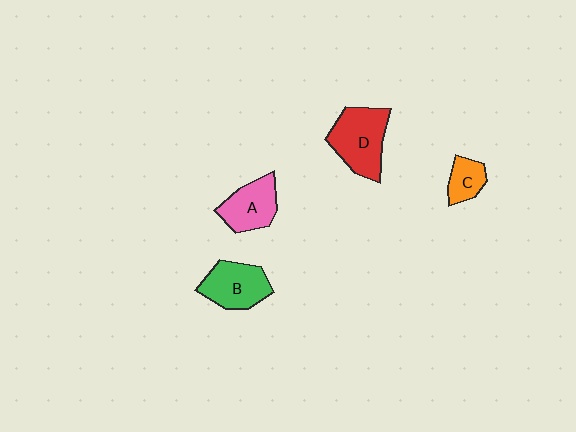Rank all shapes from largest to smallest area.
From largest to smallest: D (red), B (green), A (pink), C (orange).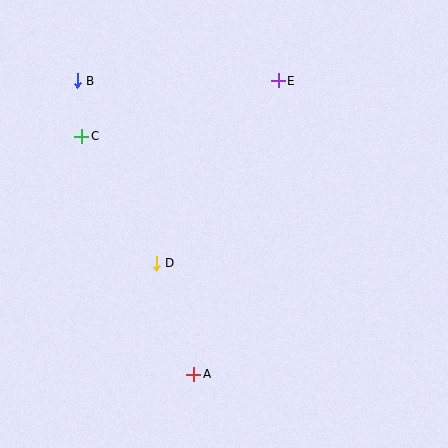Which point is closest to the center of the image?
Point D at (156, 263) is closest to the center.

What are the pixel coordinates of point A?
Point A is at (194, 375).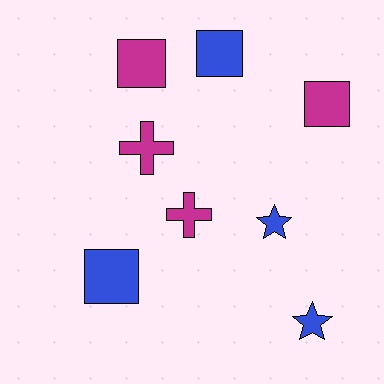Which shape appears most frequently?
Square, with 4 objects.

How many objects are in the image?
There are 8 objects.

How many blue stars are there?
There are 2 blue stars.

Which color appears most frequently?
Blue, with 4 objects.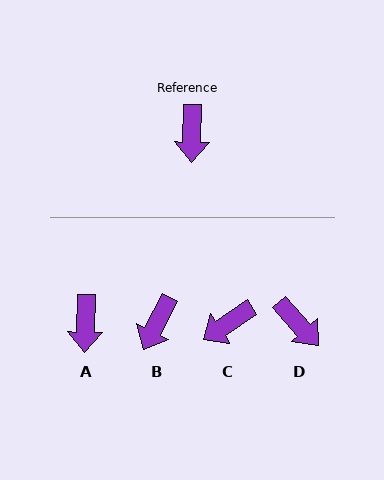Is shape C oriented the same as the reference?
No, it is off by about 55 degrees.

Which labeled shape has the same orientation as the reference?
A.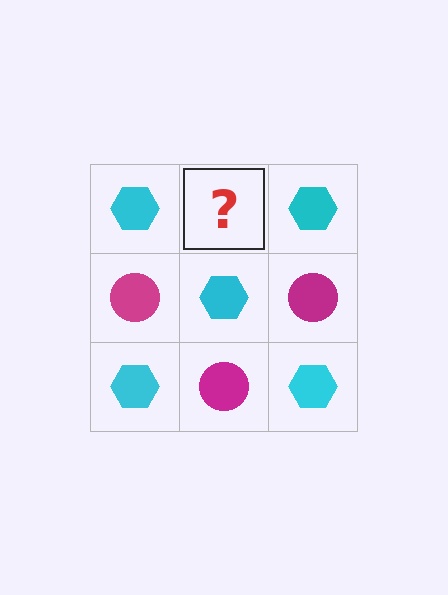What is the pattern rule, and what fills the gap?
The rule is that it alternates cyan hexagon and magenta circle in a checkerboard pattern. The gap should be filled with a magenta circle.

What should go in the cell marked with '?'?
The missing cell should contain a magenta circle.